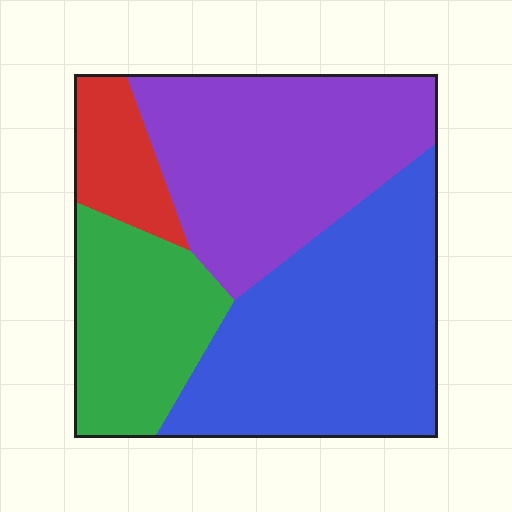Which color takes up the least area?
Red, at roughly 10%.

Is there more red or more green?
Green.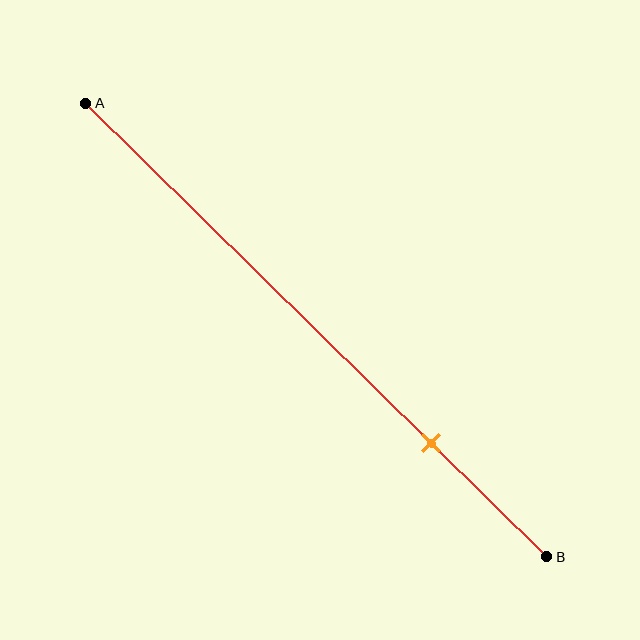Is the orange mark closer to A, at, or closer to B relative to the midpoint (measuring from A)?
The orange mark is closer to point B than the midpoint of segment AB.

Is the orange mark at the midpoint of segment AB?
No, the mark is at about 75% from A, not at the 50% midpoint.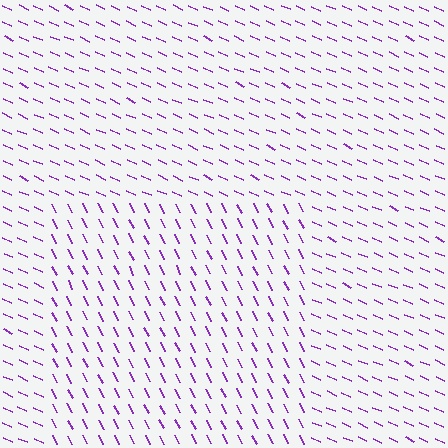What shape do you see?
I see a rectangle.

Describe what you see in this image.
The image is filled with small purple line segments. A rectangle region in the image has lines oriented differently from the surrounding lines, creating a visible texture boundary.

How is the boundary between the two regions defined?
The boundary is defined purely by a change in line orientation (approximately 39 degrees difference). All lines are the same color and thickness.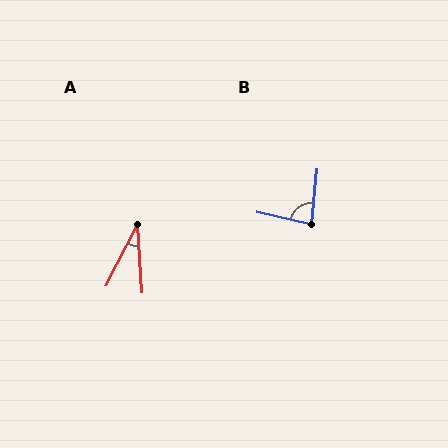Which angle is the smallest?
A, at approximately 31 degrees.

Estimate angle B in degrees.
Approximately 83 degrees.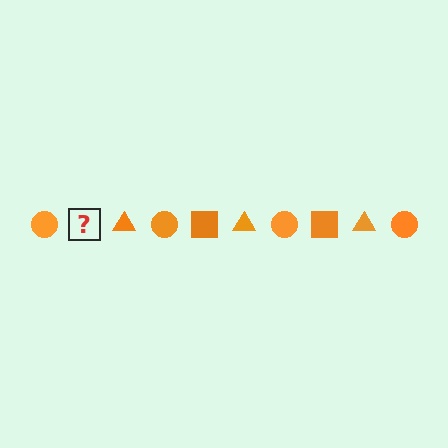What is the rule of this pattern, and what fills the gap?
The rule is that the pattern cycles through circle, square, triangle shapes in orange. The gap should be filled with an orange square.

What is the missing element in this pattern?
The missing element is an orange square.